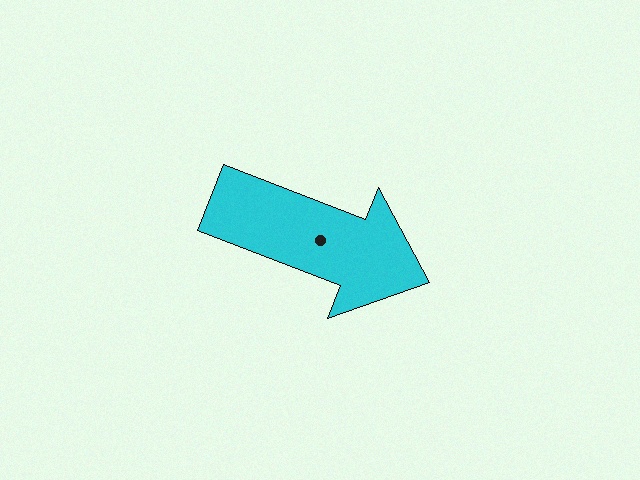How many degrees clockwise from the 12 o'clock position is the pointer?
Approximately 111 degrees.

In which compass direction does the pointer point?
East.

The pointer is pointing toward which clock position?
Roughly 4 o'clock.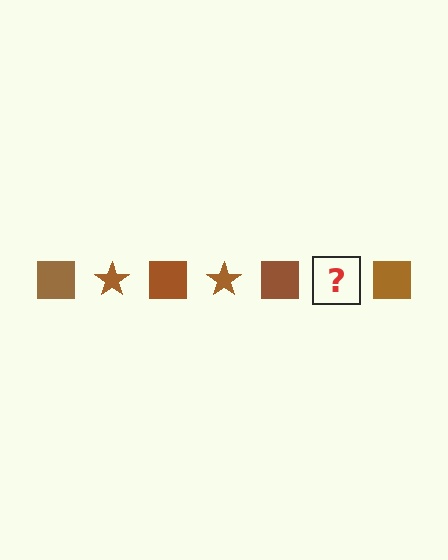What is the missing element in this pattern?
The missing element is a brown star.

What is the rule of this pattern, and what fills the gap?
The rule is that the pattern cycles through square, star shapes in brown. The gap should be filled with a brown star.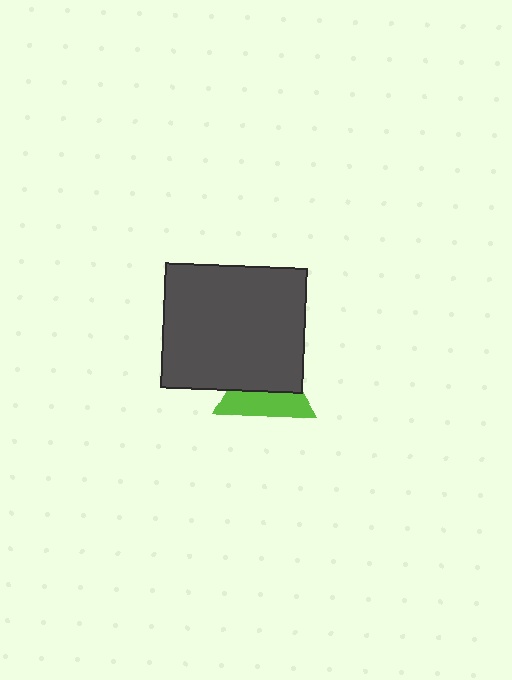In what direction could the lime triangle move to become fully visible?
The lime triangle could move down. That would shift it out from behind the dark gray rectangle entirely.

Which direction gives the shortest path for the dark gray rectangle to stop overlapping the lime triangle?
Moving up gives the shortest separation.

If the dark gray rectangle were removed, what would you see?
You would see the complete lime triangle.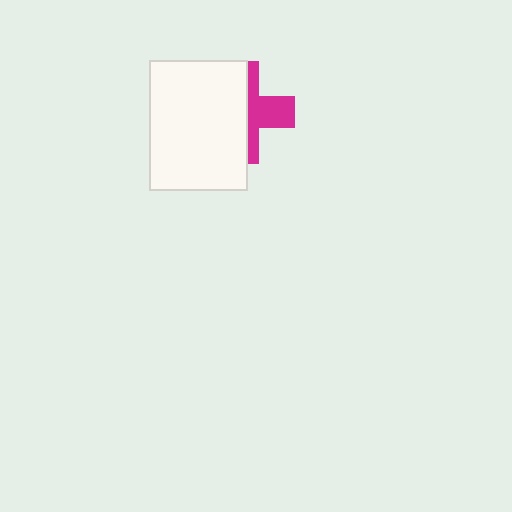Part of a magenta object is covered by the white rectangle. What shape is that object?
It is a cross.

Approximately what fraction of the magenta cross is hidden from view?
Roughly 57% of the magenta cross is hidden behind the white rectangle.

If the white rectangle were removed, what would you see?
You would see the complete magenta cross.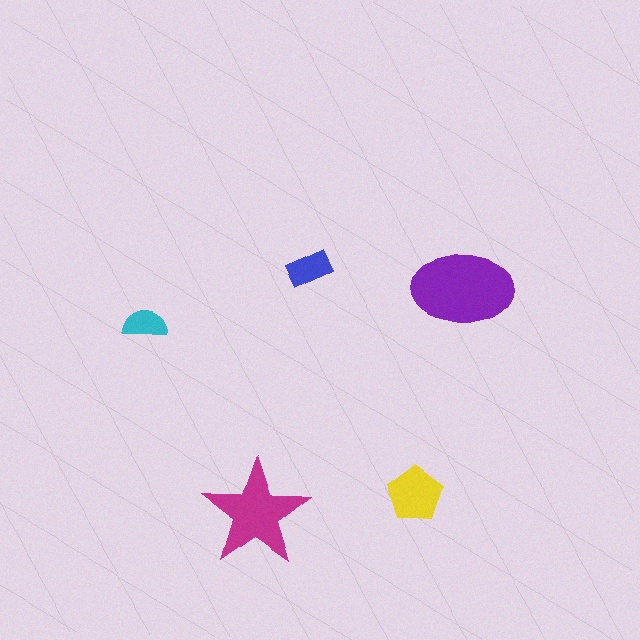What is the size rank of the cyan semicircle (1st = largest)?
5th.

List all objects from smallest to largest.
The cyan semicircle, the blue rectangle, the yellow pentagon, the magenta star, the purple ellipse.